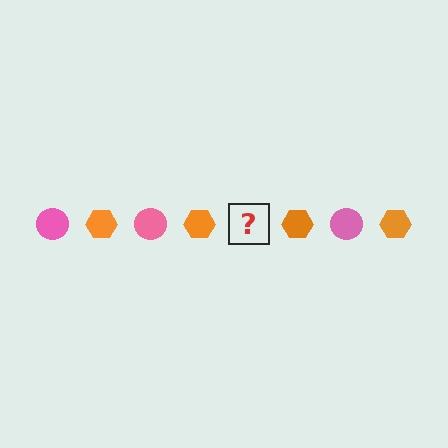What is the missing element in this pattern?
The missing element is a pink circle.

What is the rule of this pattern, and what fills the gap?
The rule is that the pattern alternates between pink circle and orange hexagon. The gap should be filled with a pink circle.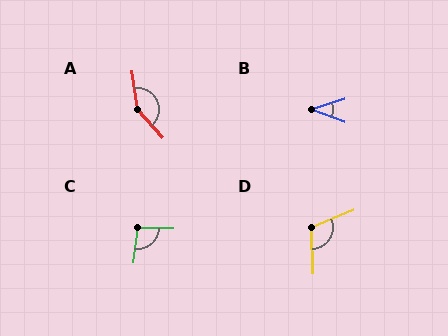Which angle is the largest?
A, at approximately 146 degrees.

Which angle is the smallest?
B, at approximately 38 degrees.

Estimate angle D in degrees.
Approximately 111 degrees.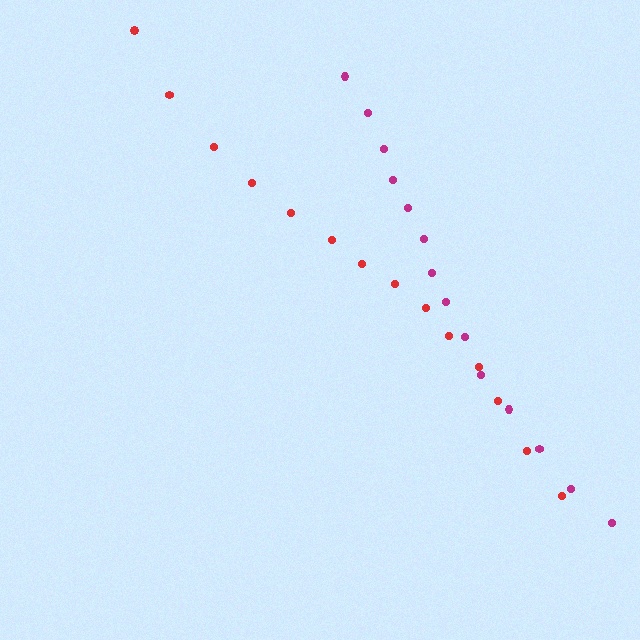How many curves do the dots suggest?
There are 2 distinct paths.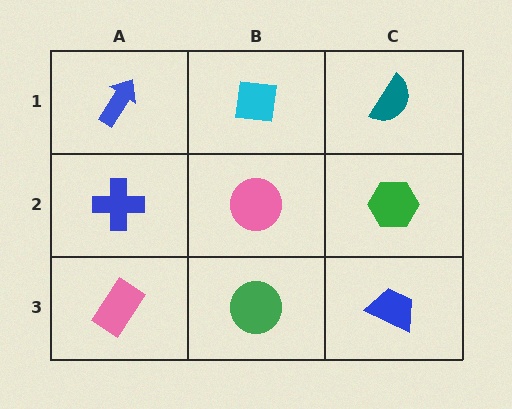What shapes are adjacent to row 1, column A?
A blue cross (row 2, column A), a cyan square (row 1, column B).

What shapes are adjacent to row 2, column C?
A teal semicircle (row 1, column C), a blue trapezoid (row 3, column C), a pink circle (row 2, column B).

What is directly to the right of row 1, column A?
A cyan square.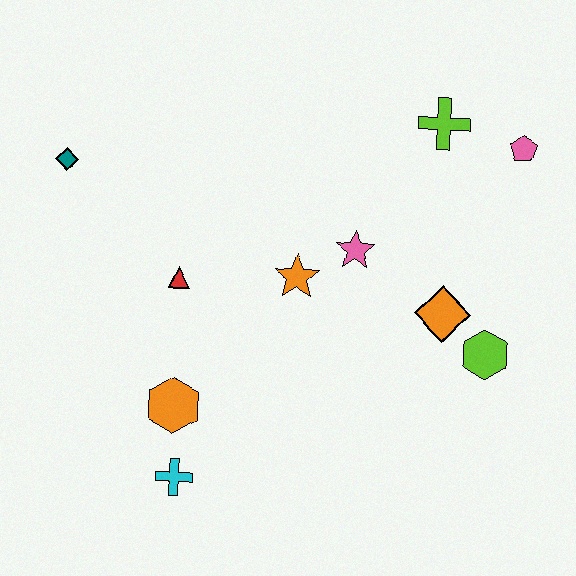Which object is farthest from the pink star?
The teal diamond is farthest from the pink star.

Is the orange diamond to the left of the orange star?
No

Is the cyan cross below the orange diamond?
Yes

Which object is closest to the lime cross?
The pink pentagon is closest to the lime cross.